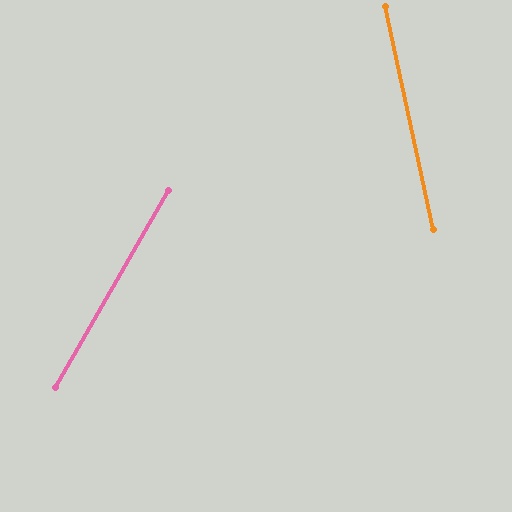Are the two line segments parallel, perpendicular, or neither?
Neither parallel nor perpendicular — they differ by about 42°.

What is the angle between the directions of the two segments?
Approximately 42 degrees.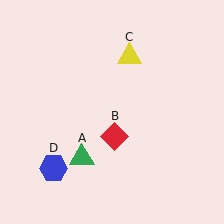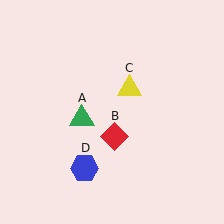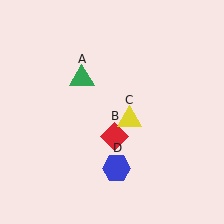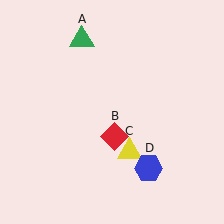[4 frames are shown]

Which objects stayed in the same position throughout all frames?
Red diamond (object B) remained stationary.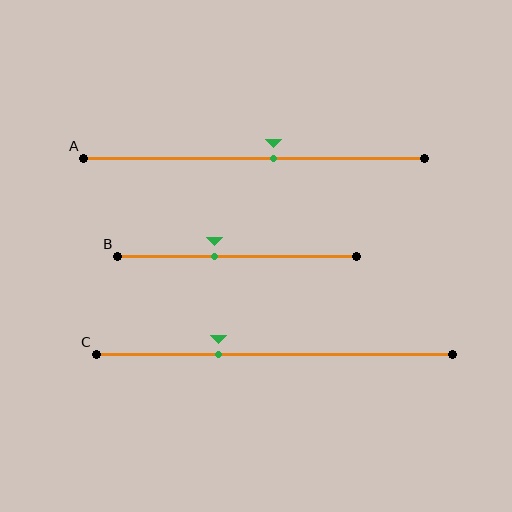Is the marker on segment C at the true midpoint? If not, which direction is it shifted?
No, the marker on segment C is shifted to the left by about 16% of the segment length.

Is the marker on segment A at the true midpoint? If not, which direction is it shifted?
No, the marker on segment A is shifted to the right by about 6% of the segment length.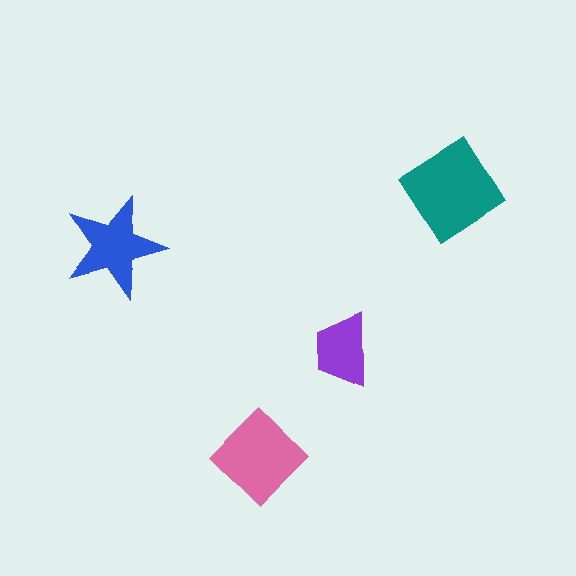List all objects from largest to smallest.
The teal diamond, the pink diamond, the blue star, the purple trapezoid.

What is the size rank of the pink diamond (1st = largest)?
2nd.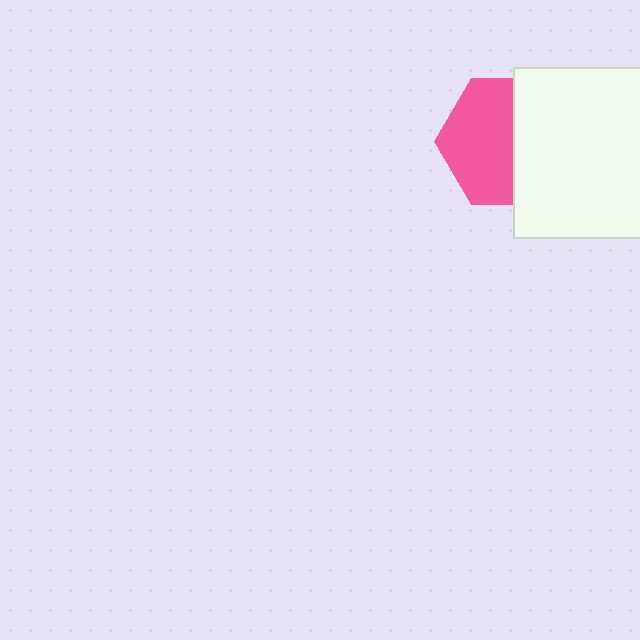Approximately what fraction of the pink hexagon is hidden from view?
Roughly 45% of the pink hexagon is hidden behind the white square.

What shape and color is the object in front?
The object in front is a white square.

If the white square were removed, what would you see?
You would see the complete pink hexagon.